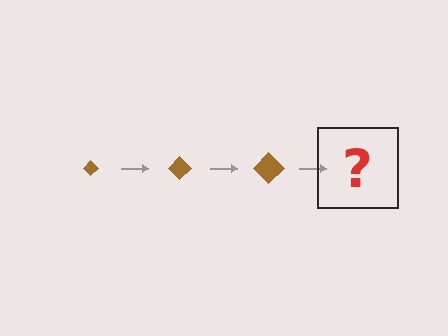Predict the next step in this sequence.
The next step is a brown diamond, larger than the previous one.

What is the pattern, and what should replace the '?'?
The pattern is that the diamond gets progressively larger each step. The '?' should be a brown diamond, larger than the previous one.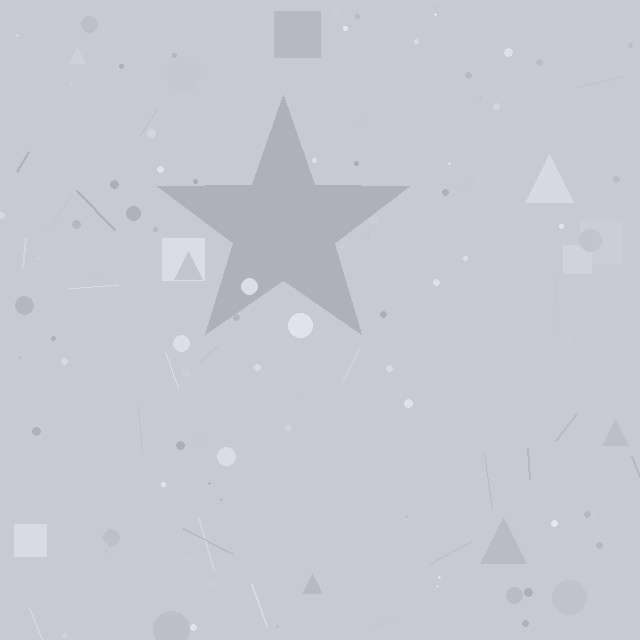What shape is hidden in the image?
A star is hidden in the image.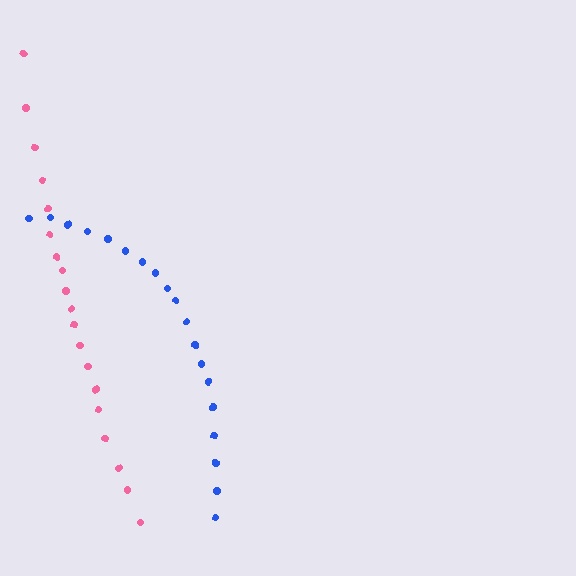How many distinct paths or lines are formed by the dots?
There are 2 distinct paths.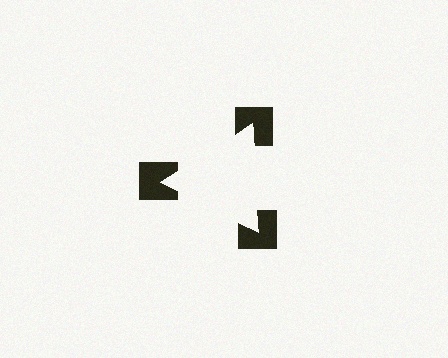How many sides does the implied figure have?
3 sides.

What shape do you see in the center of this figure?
An illusory triangle — its edges are inferred from the aligned wedge cuts in the notched squares, not physically drawn.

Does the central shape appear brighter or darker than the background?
It typically appears slightly brighter than the background, even though no actual brightness change is drawn.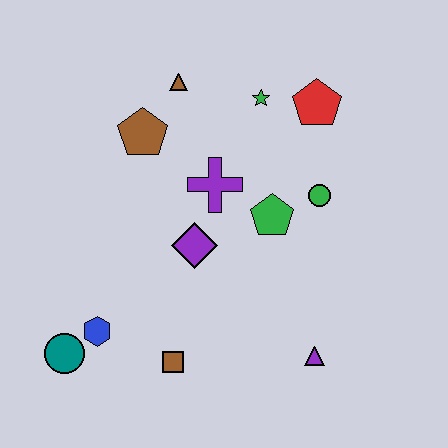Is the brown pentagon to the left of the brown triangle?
Yes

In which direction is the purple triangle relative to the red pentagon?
The purple triangle is below the red pentagon.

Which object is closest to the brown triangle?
The brown pentagon is closest to the brown triangle.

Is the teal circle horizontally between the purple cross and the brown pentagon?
No